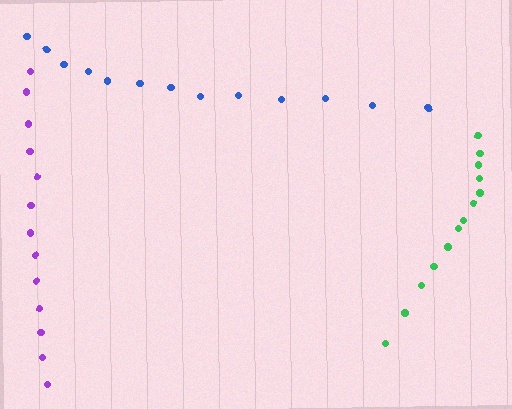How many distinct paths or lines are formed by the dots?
There are 3 distinct paths.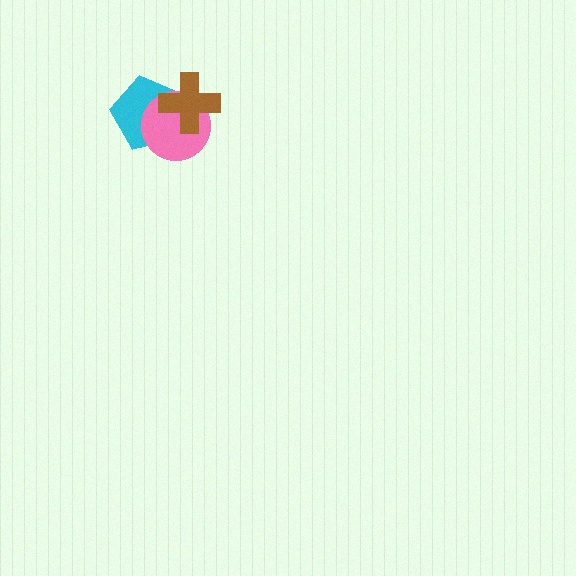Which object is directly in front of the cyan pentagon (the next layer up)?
The pink circle is directly in front of the cyan pentagon.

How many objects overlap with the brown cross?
2 objects overlap with the brown cross.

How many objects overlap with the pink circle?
2 objects overlap with the pink circle.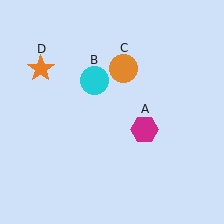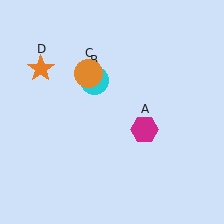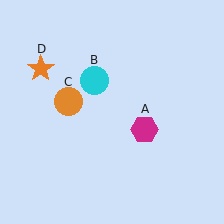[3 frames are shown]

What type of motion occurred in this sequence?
The orange circle (object C) rotated counterclockwise around the center of the scene.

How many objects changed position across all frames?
1 object changed position: orange circle (object C).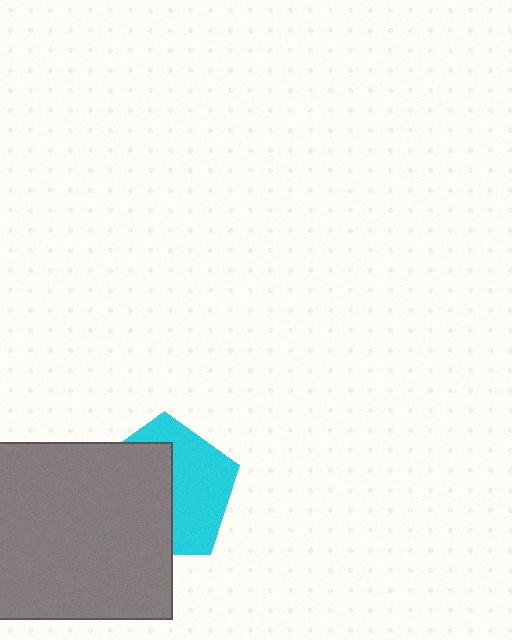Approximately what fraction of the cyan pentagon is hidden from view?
Roughly 53% of the cyan pentagon is hidden behind the gray rectangle.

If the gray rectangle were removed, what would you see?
You would see the complete cyan pentagon.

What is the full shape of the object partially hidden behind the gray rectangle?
The partially hidden object is a cyan pentagon.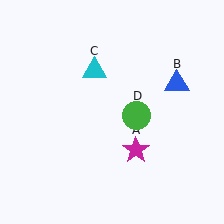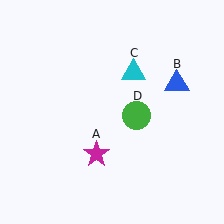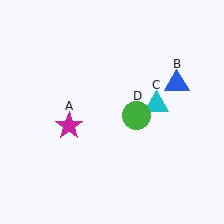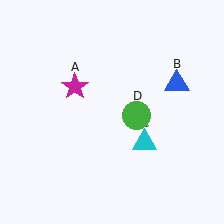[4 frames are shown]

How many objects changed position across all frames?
2 objects changed position: magenta star (object A), cyan triangle (object C).